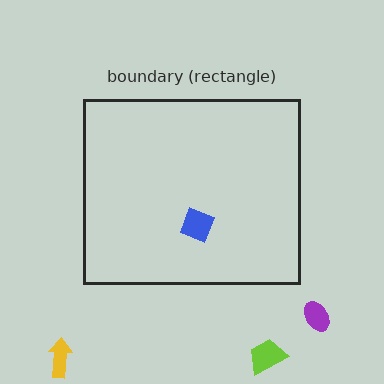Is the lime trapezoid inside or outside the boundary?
Outside.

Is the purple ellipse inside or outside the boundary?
Outside.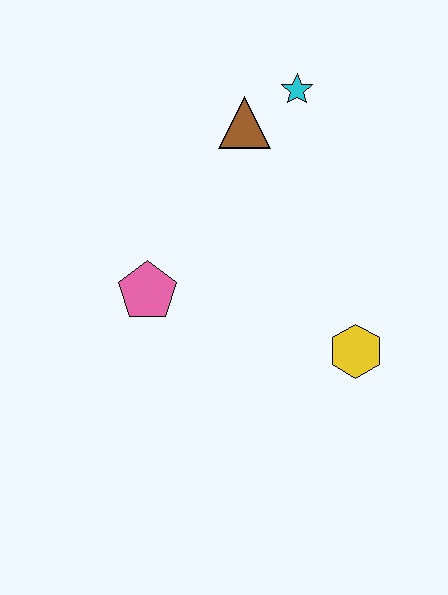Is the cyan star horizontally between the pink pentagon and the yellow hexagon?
Yes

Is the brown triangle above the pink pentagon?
Yes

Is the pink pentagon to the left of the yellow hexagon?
Yes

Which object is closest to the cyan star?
The brown triangle is closest to the cyan star.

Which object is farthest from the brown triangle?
The yellow hexagon is farthest from the brown triangle.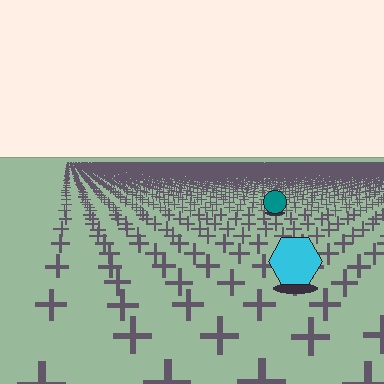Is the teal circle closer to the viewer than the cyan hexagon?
No. The cyan hexagon is closer — you can tell from the texture gradient: the ground texture is coarser near it.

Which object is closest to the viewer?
The cyan hexagon is closest. The texture marks near it are larger and more spread out.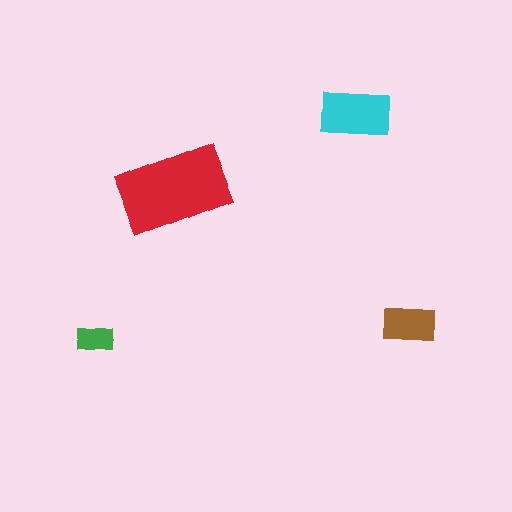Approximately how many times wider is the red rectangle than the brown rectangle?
About 2 times wider.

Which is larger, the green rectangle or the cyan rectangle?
The cyan one.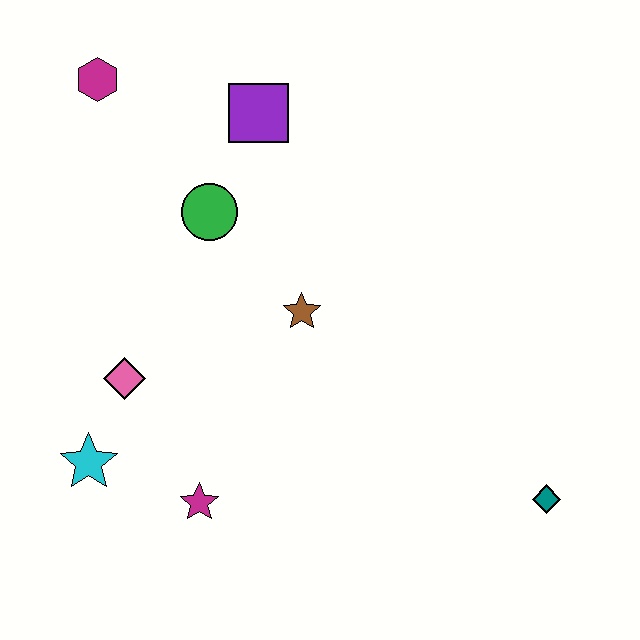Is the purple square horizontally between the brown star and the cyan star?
Yes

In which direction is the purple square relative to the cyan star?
The purple square is above the cyan star.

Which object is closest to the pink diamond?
The cyan star is closest to the pink diamond.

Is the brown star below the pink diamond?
No